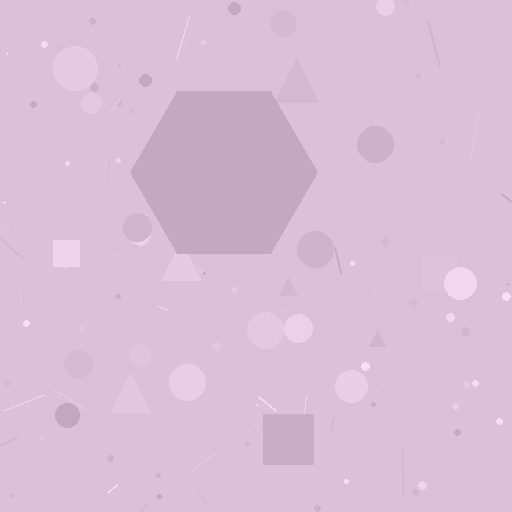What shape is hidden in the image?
A hexagon is hidden in the image.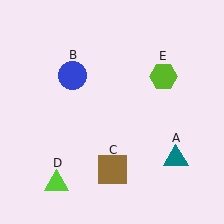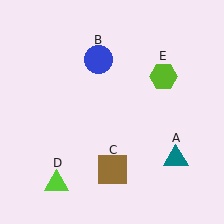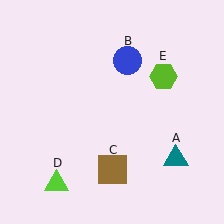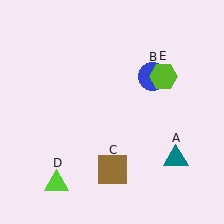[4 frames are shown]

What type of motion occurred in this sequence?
The blue circle (object B) rotated clockwise around the center of the scene.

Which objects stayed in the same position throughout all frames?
Teal triangle (object A) and brown square (object C) and lime triangle (object D) and lime hexagon (object E) remained stationary.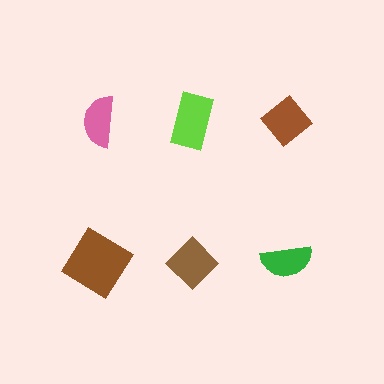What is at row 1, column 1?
A pink semicircle.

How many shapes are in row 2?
3 shapes.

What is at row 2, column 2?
A brown diamond.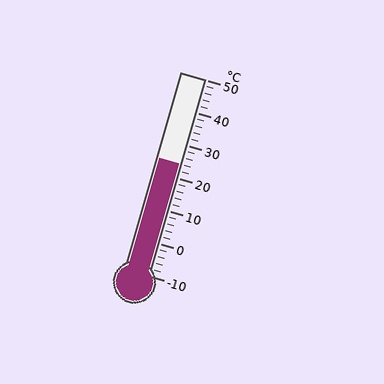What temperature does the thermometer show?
The thermometer shows approximately 24°C.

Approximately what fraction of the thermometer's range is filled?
The thermometer is filled to approximately 55% of its range.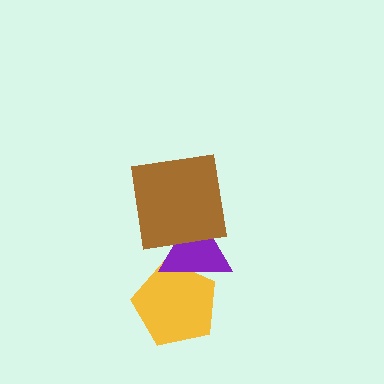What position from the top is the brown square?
The brown square is 1st from the top.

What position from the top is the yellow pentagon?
The yellow pentagon is 3rd from the top.